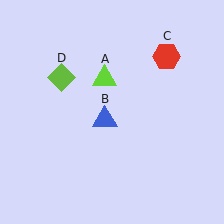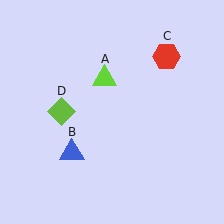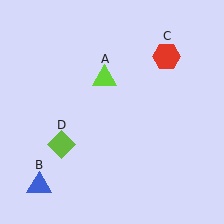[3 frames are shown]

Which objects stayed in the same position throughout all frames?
Lime triangle (object A) and red hexagon (object C) remained stationary.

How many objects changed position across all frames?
2 objects changed position: blue triangle (object B), lime diamond (object D).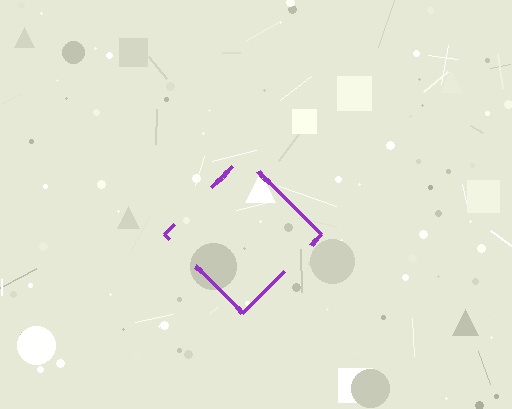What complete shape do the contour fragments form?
The contour fragments form a diamond.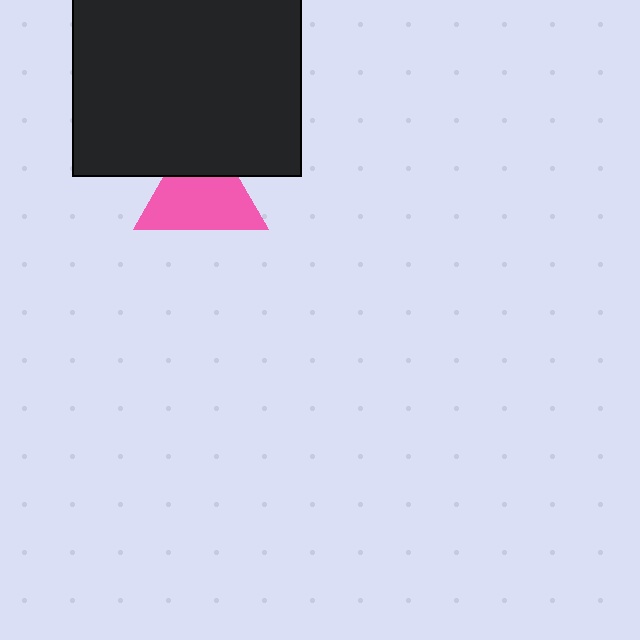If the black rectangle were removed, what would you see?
You would see the complete pink triangle.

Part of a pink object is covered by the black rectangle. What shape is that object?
It is a triangle.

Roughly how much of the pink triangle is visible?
Most of it is visible (roughly 69%).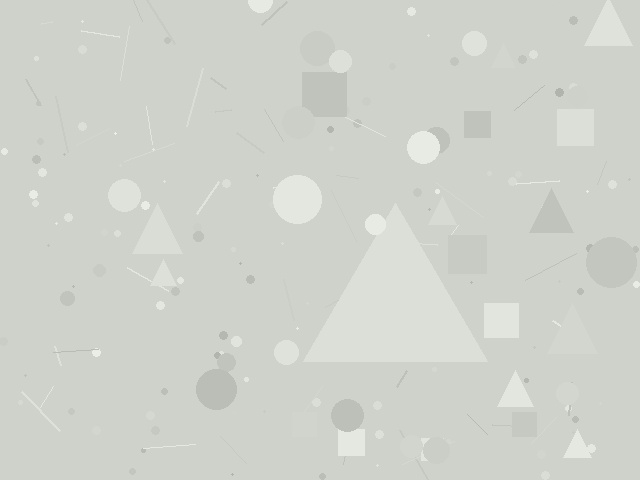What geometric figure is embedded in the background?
A triangle is embedded in the background.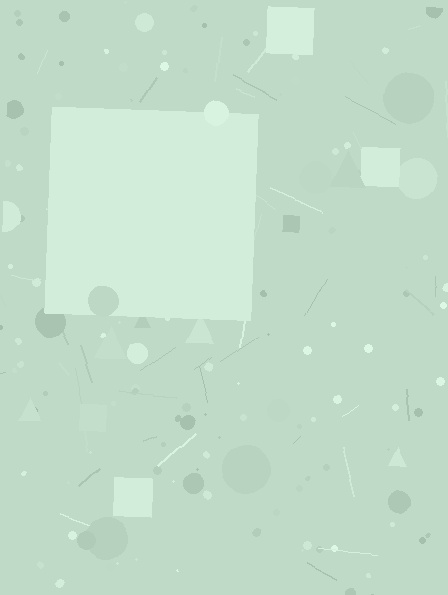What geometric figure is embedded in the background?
A square is embedded in the background.